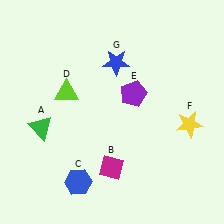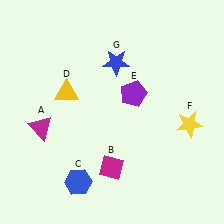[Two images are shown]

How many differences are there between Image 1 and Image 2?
There are 2 differences between the two images.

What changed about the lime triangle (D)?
In Image 1, D is lime. In Image 2, it changed to yellow.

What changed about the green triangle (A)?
In Image 1, A is green. In Image 2, it changed to magenta.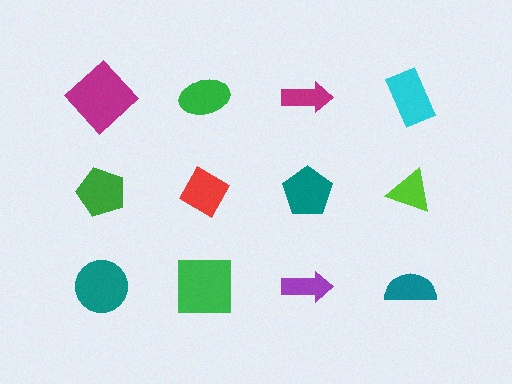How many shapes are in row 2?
4 shapes.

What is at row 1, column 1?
A magenta diamond.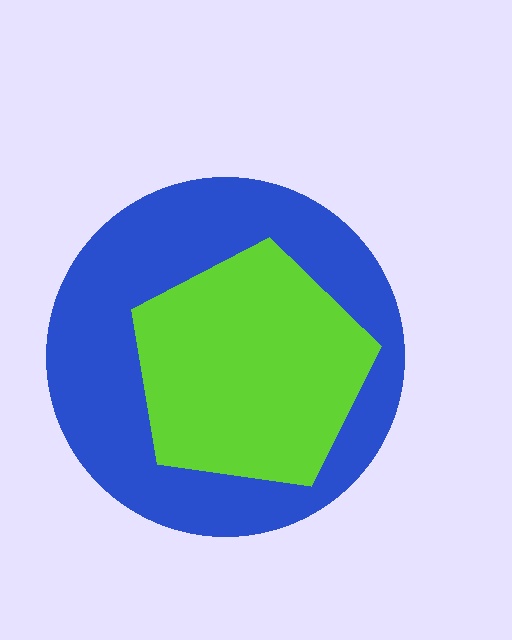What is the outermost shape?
The blue circle.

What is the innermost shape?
The lime pentagon.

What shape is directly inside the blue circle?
The lime pentagon.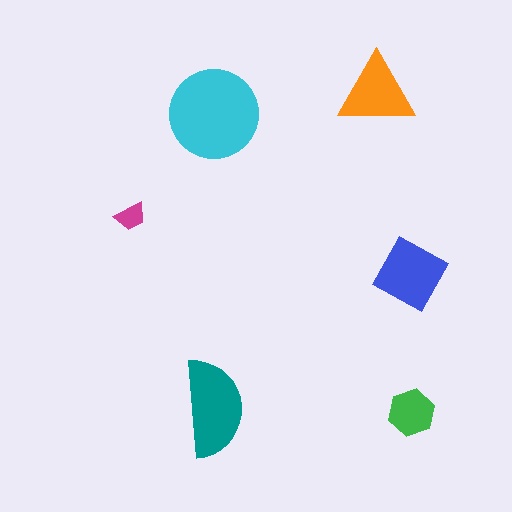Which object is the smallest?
The magenta trapezoid.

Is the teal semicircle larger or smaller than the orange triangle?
Larger.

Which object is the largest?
The cyan circle.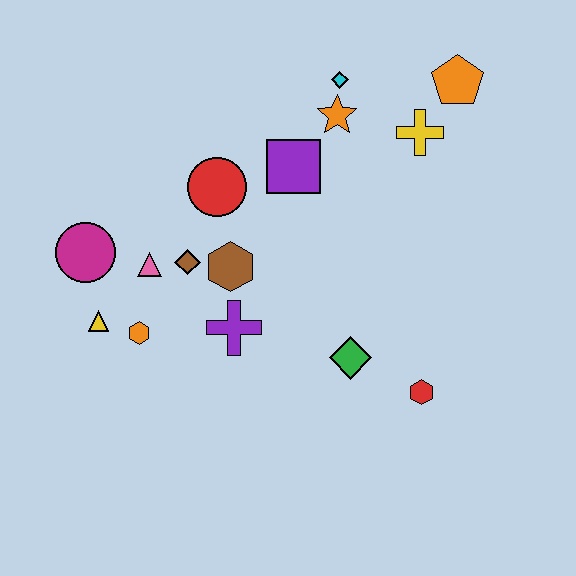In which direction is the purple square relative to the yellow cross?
The purple square is to the left of the yellow cross.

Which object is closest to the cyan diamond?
The orange star is closest to the cyan diamond.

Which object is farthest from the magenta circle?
The orange pentagon is farthest from the magenta circle.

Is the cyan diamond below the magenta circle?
No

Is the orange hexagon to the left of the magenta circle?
No